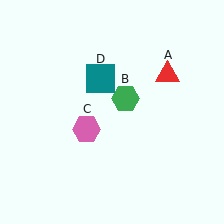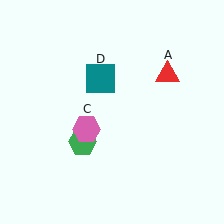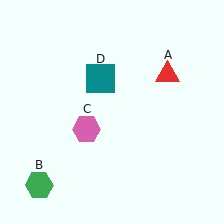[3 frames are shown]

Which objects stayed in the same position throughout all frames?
Red triangle (object A) and pink hexagon (object C) and teal square (object D) remained stationary.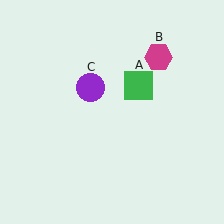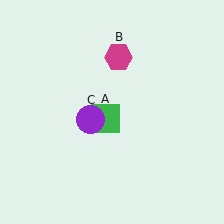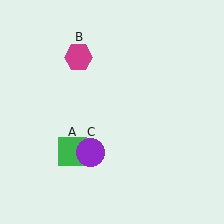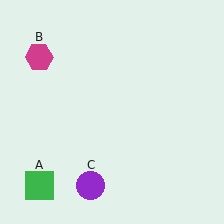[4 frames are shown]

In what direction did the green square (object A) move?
The green square (object A) moved down and to the left.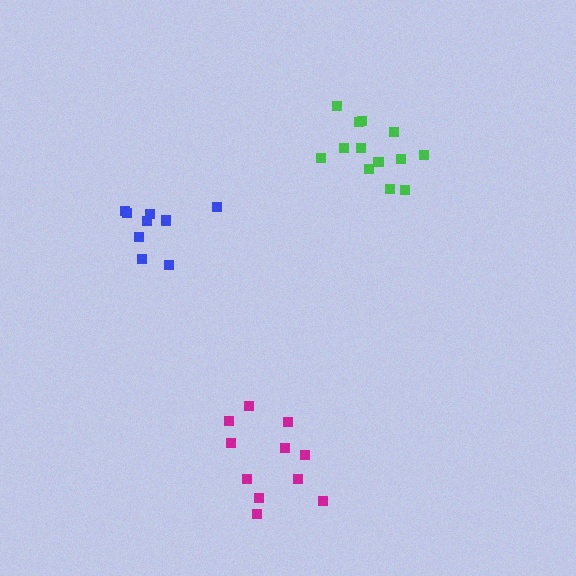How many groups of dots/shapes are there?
There are 3 groups.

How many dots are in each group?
Group 1: 9 dots, Group 2: 13 dots, Group 3: 11 dots (33 total).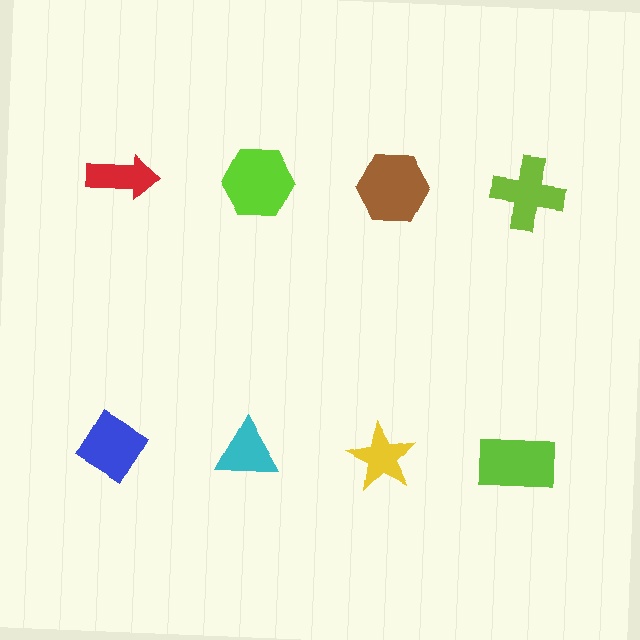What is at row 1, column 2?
A lime hexagon.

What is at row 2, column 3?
A yellow star.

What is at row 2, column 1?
A blue diamond.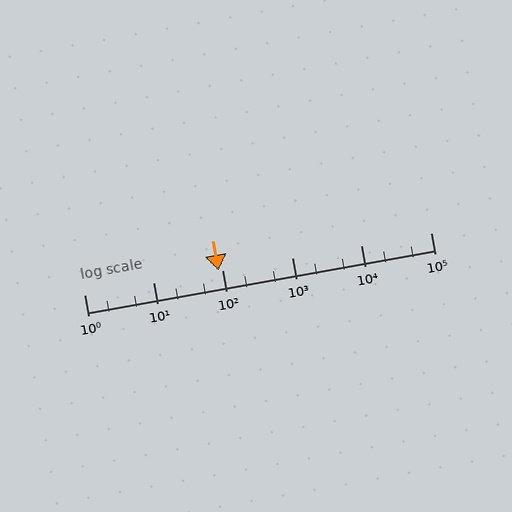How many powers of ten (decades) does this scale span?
The scale spans 5 decades, from 1 to 100000.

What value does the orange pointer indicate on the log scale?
The pointer indicates approximately 88.